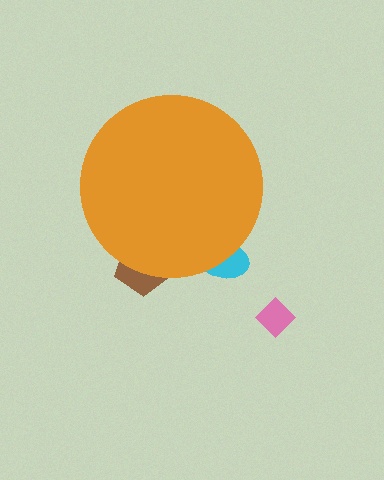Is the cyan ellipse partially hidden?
Yes, the cyan ellipse is partially hidden behind the orange circle.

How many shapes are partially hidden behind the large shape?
2 shapes are partially hidden.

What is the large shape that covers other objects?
An orange circle.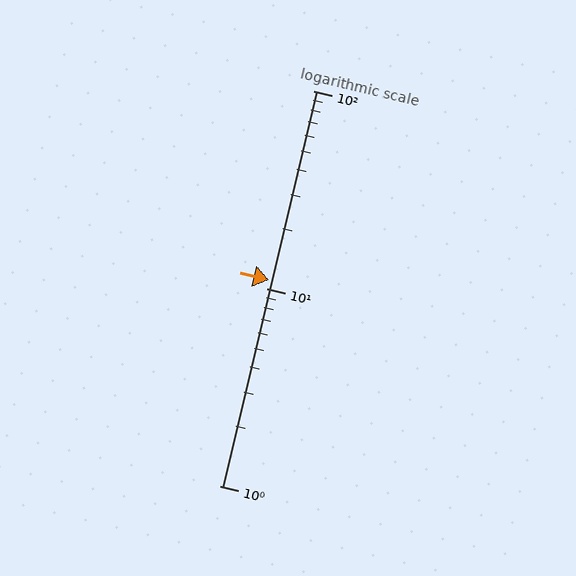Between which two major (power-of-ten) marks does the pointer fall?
The pointer is between 10 and 100.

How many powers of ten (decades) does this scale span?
The scale spans 2 decades, from 1 to 100.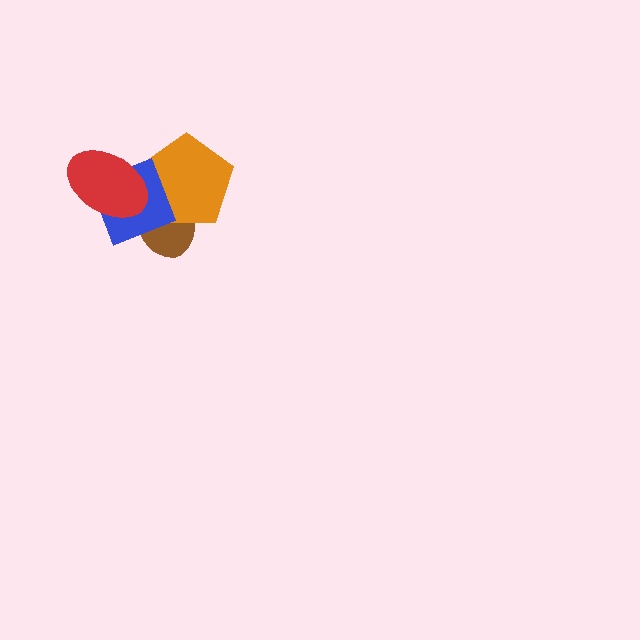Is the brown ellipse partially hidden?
Yes, it is partially covered by another shape.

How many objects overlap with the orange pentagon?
3 objects overlap with the orange pentagon.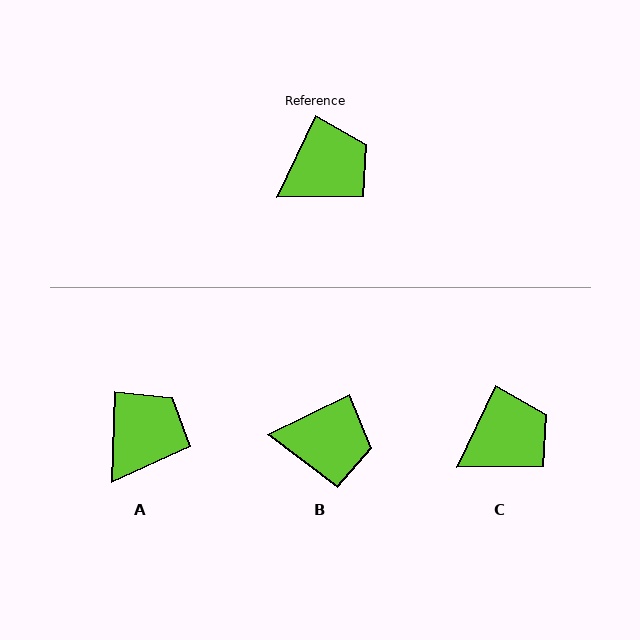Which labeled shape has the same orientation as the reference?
C.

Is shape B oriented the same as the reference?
No, it is off by about 38 degrees.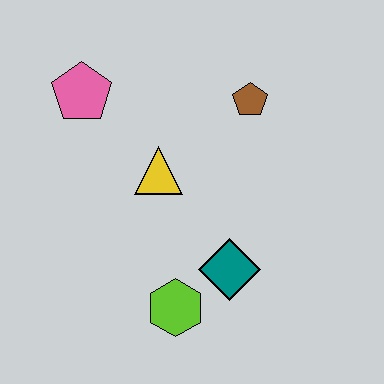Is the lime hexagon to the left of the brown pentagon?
Yes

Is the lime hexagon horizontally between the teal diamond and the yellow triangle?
Yes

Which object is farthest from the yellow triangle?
The lime hexagon is farthest from the yellow triangle.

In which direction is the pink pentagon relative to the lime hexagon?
The pink pentagon is above the lime hexagon.